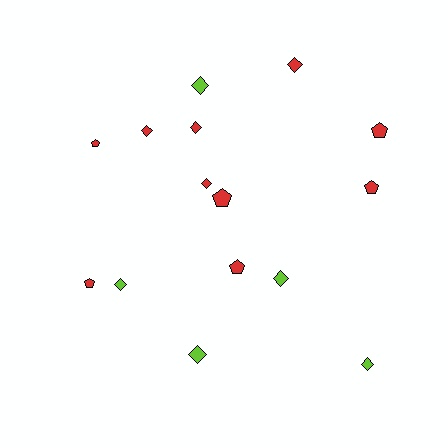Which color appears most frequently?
Red, with 10 objects.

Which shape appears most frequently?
Diamond, with 9 objects.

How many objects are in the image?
There are 15 objects.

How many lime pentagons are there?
There are no lime pentagons.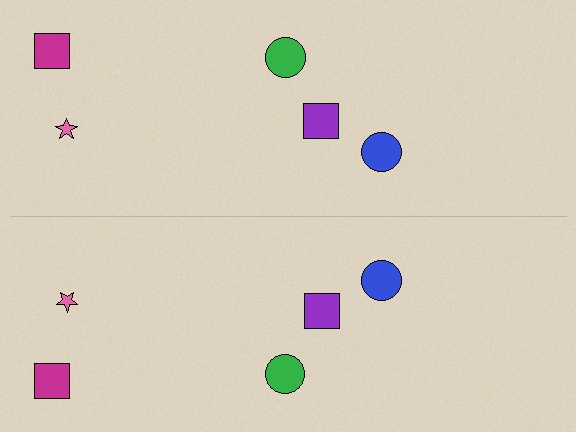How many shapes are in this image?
There are 10 shapes in this image.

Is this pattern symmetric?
Yes, this pattern has bilateral (reflection) symmetry.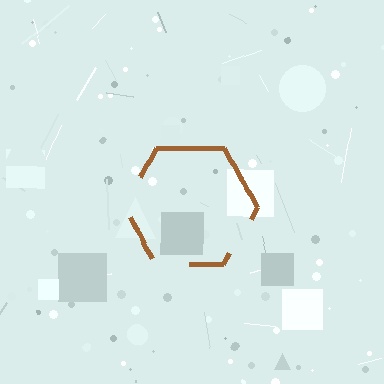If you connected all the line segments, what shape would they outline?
They would outline a hexagon.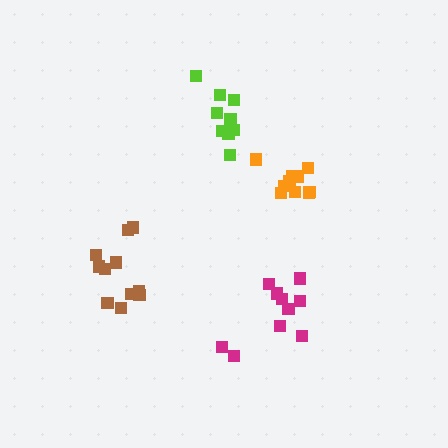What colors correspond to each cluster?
The clusters are colored: magenta, lime, brown, orange.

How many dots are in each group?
Group 1: 11 dots, Group 2: 9 dots, Group 3: 11 dots, Group 4: 10 dots (41 total).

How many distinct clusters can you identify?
There are 4 distinct clusters.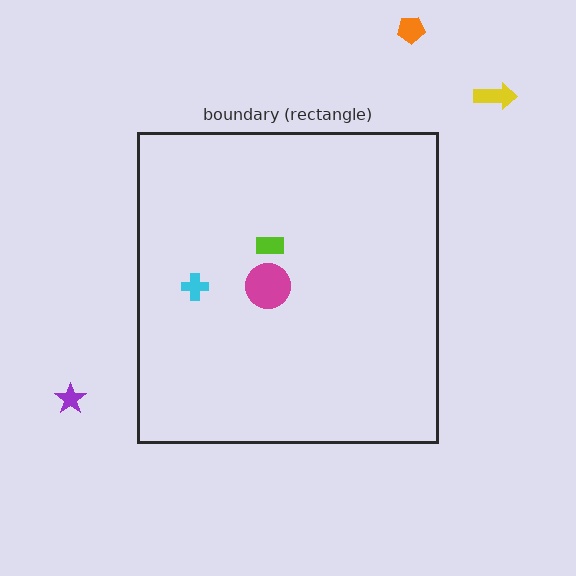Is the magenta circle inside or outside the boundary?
Inside.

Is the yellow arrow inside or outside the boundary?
Outside.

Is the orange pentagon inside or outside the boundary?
Outside.